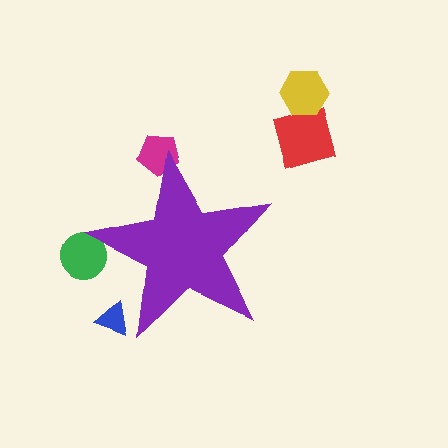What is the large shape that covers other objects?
A purple star.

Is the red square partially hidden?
No, the red square is fully visible.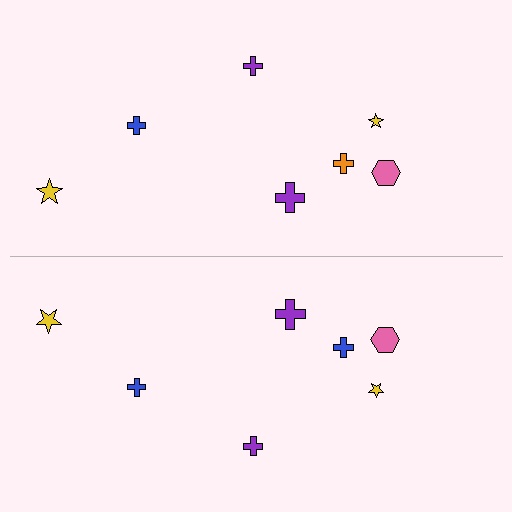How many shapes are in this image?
There are 14 shapes in this image.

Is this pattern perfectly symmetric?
No, the pattern is not perfectly symmetric. The blue cross on the bottom side breaks the symmetry — its mirror counterpart is orange.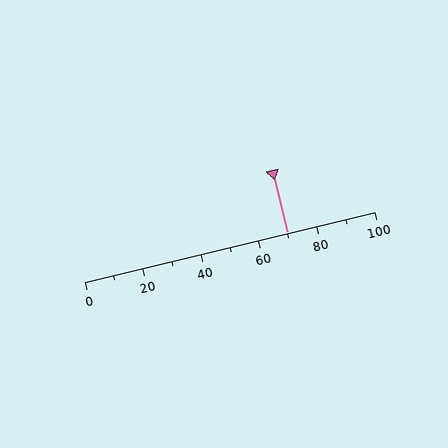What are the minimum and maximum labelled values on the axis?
The axis runs from 0 to 100.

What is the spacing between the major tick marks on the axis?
The major ticks are spaced 20 apart.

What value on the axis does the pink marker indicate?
The marker indicates approximately 70.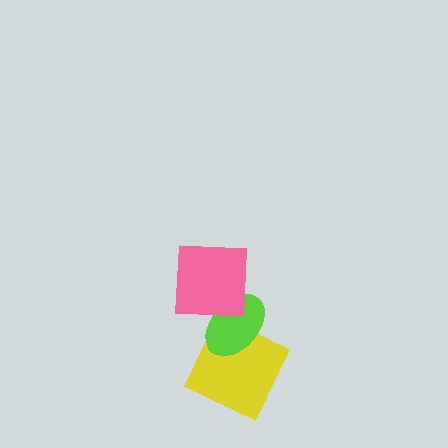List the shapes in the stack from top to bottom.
From top to bottom: the pink square, the lime ellipse, the yellow square.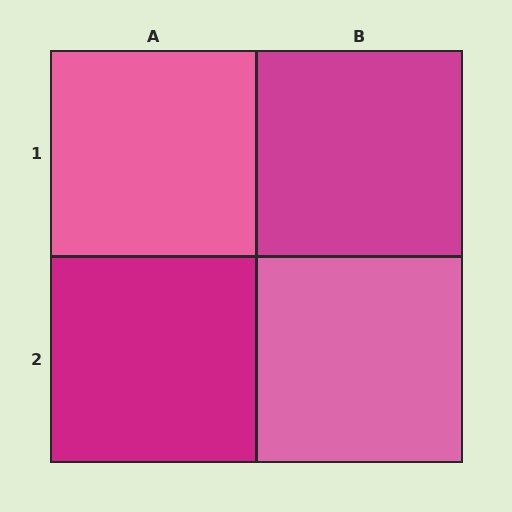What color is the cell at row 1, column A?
Pink.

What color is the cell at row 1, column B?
Magenta.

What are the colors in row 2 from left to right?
Magenta, pink.